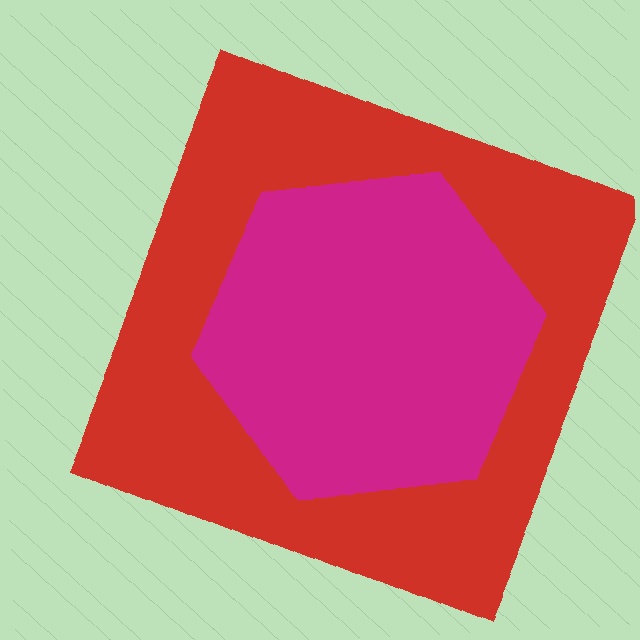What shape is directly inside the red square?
The magenta hexagon.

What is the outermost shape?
The red square.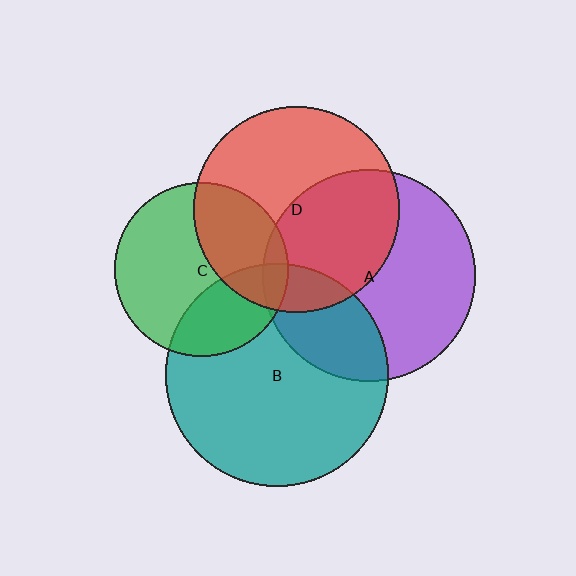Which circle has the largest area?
Circle B (teal).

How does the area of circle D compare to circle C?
Approximately 1.4 times.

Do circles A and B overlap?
Yes.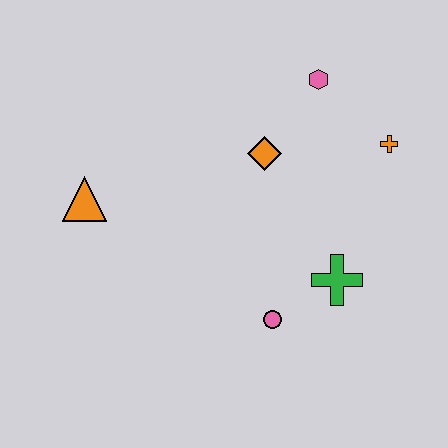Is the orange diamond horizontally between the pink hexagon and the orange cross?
No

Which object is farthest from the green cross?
The orange triangle is farthest from the green cross.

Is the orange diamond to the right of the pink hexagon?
No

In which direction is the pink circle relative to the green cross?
The pink circle is to the left of the green cross.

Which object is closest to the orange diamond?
The pink hexagon is closest to the orange diamond.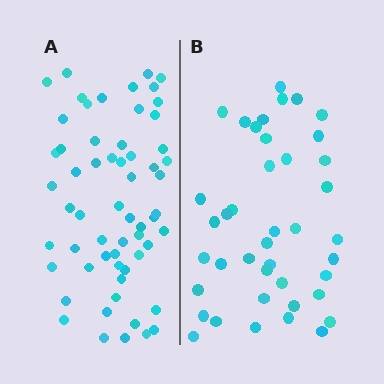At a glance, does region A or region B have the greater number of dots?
Region A (the left region) has more dots.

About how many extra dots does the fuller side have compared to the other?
Region A has approximately 20 more dots than region B.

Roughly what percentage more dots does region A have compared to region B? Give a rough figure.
About 45% more.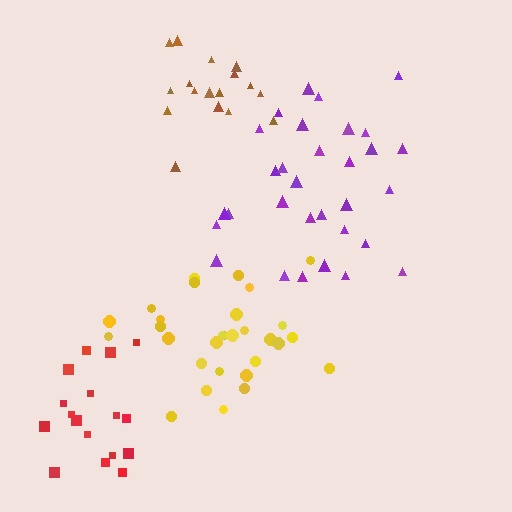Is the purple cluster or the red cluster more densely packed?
Red.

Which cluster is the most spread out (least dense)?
Purple.